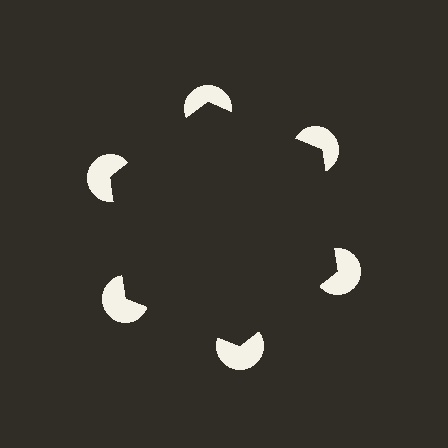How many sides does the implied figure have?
6 sides.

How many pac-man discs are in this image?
There are 6 — one at each vertex of the illusory hexagon.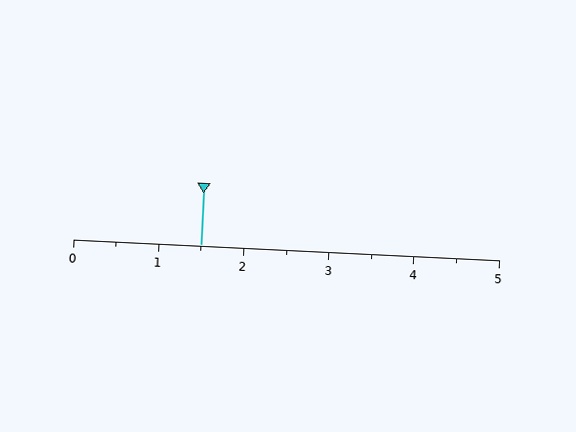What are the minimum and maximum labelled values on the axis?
The axis runs from 0 to 5.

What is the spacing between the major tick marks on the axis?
The major ticks are spaced 1 apart.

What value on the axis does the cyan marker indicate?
The marker indicates approximately 1.5.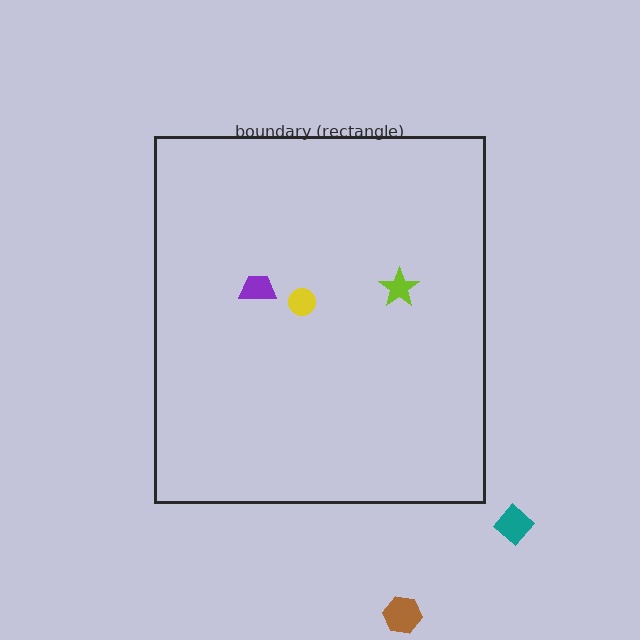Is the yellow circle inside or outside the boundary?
Inside.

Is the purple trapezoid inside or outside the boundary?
Inside.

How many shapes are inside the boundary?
3 inside, 2 outside.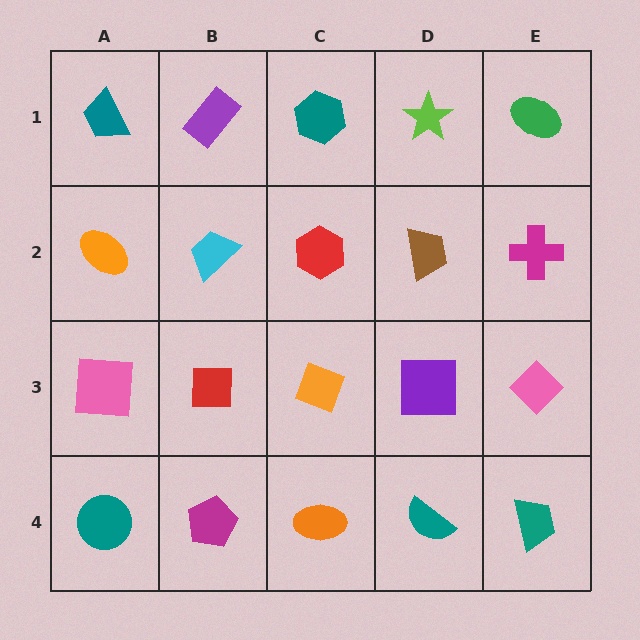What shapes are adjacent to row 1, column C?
A red hexagon (row 2, column C), a purple rectangle (row 1, column B), a lime star (row 1, column D).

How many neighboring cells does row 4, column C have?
3.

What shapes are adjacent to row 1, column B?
A cyan trapezoid (row 2, column B), a teal trapezoid (row 1, column A), a teal hexagon (row 1, column C).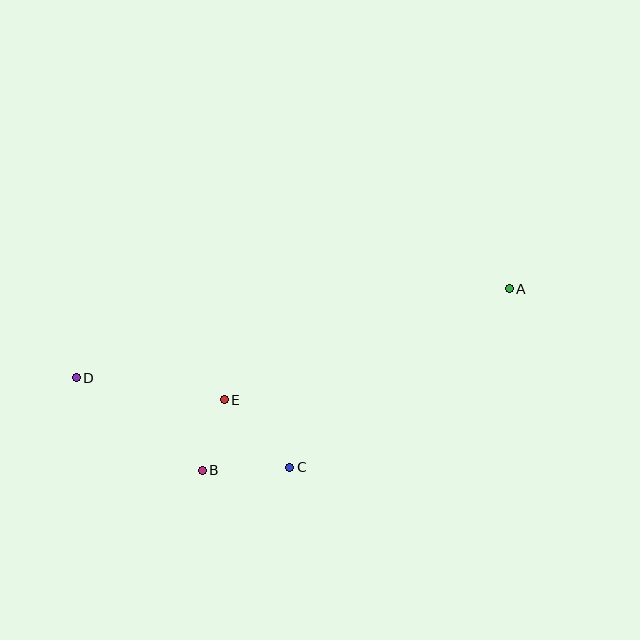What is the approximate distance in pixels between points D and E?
The distance between D and E is approximately 150 pixels.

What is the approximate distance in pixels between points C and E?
The distance between C and E is approximately 94 pixels.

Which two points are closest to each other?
Points B and E are closest to each other.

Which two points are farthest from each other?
Points A and D are farthest from each other.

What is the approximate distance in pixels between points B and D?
The distance between B and D is approximately 156 pixels.